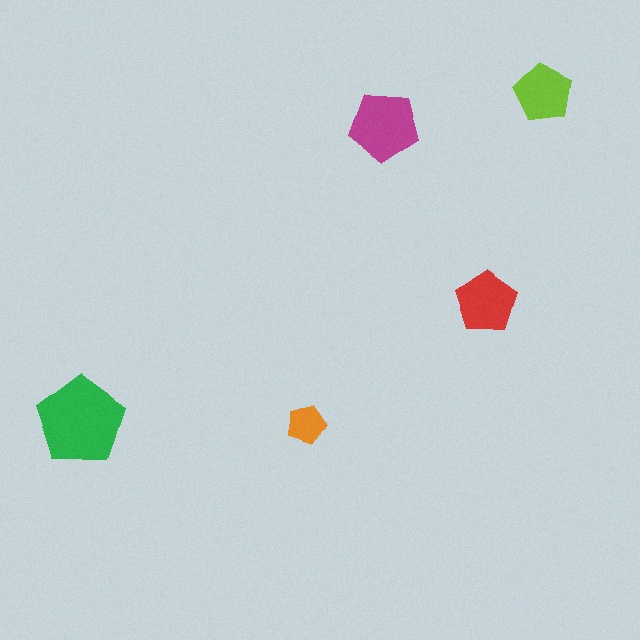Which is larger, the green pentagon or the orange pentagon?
The green one.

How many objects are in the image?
There are 5 objects in the image.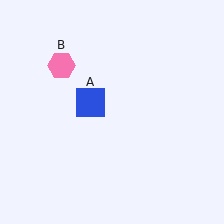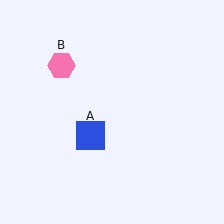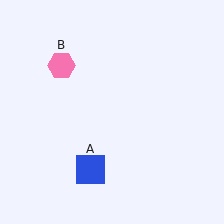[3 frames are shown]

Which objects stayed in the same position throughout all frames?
Pink hexagon (object B) remained stationary.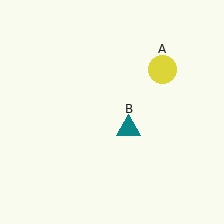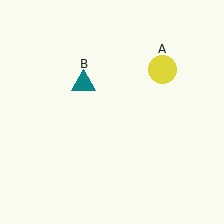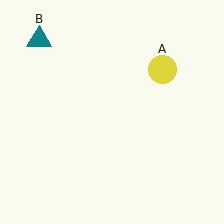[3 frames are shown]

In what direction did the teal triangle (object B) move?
The teal triangle (object B) moved up and to the left.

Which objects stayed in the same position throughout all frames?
Yellow circle (object A) remained stationary.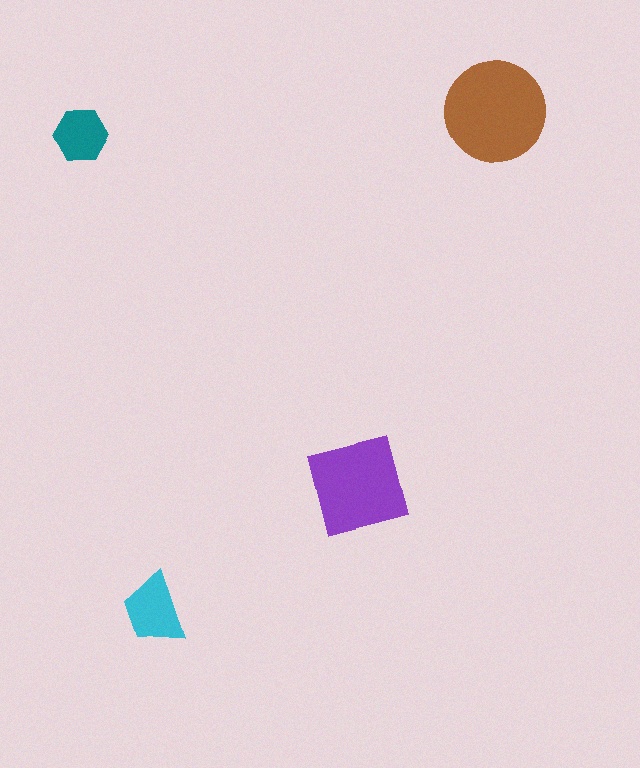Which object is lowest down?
The cyan trapezoid is bottommost.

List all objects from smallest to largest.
The teal hexagon, the cyan trapezoid, the purple square, the brown circle.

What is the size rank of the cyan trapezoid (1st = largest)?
3rd.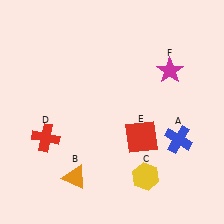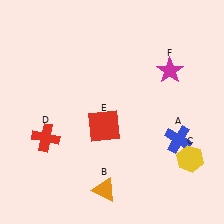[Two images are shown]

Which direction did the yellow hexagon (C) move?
The yellow hexagon (C) moved right.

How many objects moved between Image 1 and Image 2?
3 objects moved between the two images.